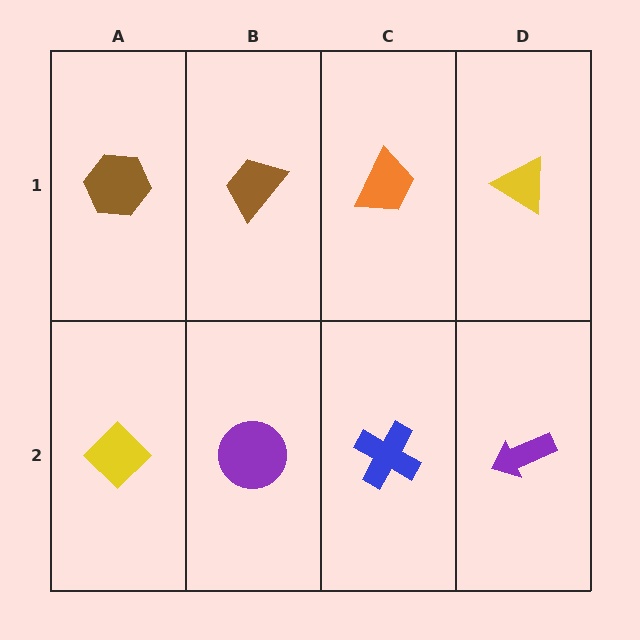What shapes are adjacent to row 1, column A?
A yellow diamond (row 2, column A), a brown trapezoid (row 1, column B).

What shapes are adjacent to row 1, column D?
A purple arrow (row 2, column D), an orange trapezoid (row 1, column C).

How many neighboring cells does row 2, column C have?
3.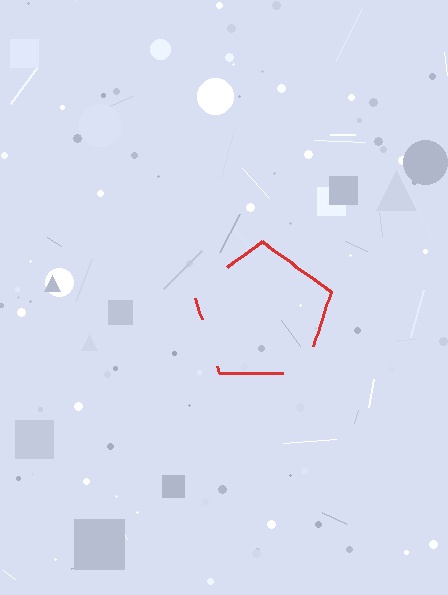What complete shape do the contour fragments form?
The contour fragments form a pentagon.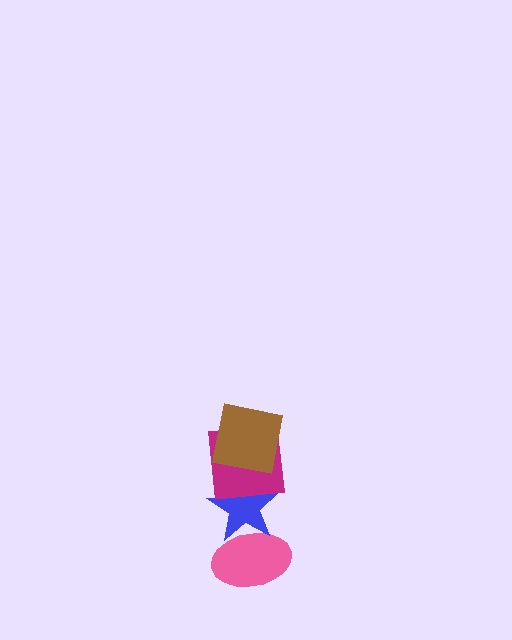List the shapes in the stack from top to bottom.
From top to bottom: the brown square, the magenta square, the blue star, the pink ellipse.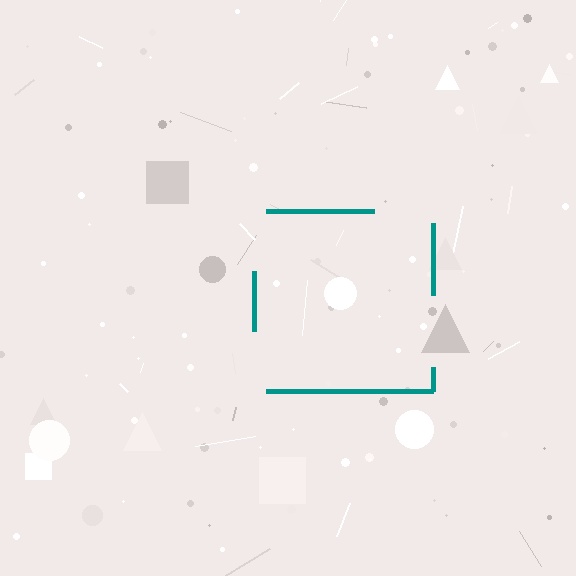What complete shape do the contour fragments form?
The contour fragments form a square.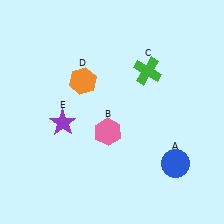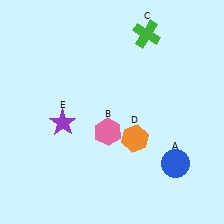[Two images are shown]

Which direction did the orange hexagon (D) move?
The orange hexagon (D) moved down.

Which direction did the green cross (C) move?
The green cross (C) moved up.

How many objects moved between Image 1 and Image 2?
2 objects moved between the two images.